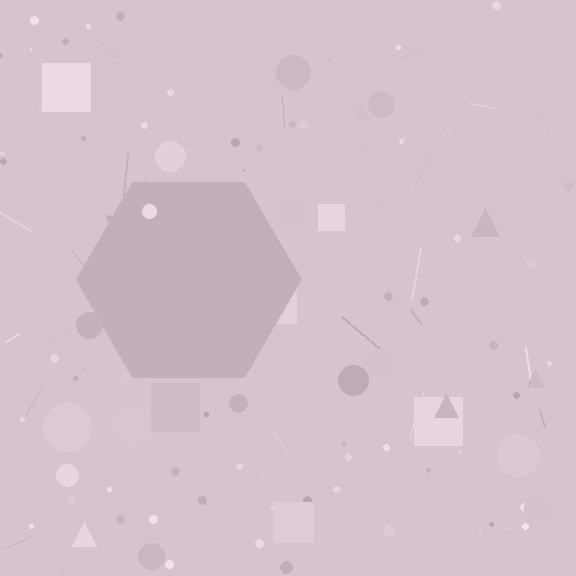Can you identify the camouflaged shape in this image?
The camouflaged shape is a hexagon.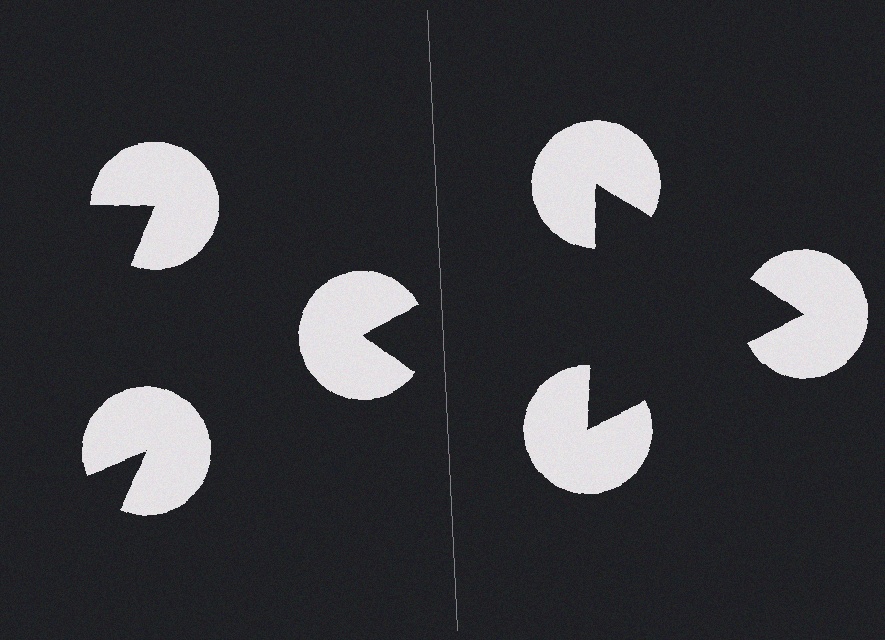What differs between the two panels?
The pac-man discs are positioned identically on both sides; only the wedge orientations differ. On the right they align to a triangle; on the left they are misaligned.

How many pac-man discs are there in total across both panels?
6 — 3 on each side.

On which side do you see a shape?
An illusory triangle appears on the right side. On the left side the wedge cuts are rotated, so no coherent shape forms.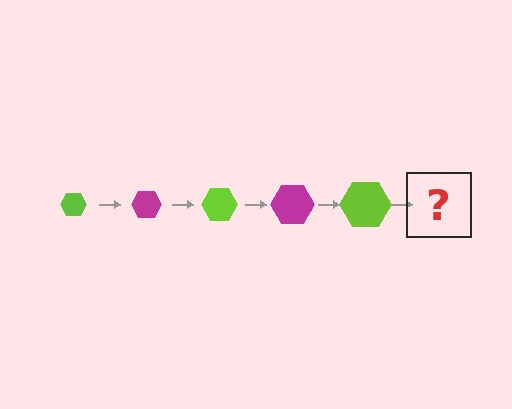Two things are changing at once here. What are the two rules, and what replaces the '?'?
The two rules are that the hexagon grows larger each step and the color cycles through lime and magenta. The '?' should be a magenta hexagon, larger than the previous one.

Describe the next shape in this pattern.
It should be a magenta hexagon, larger than the previous one.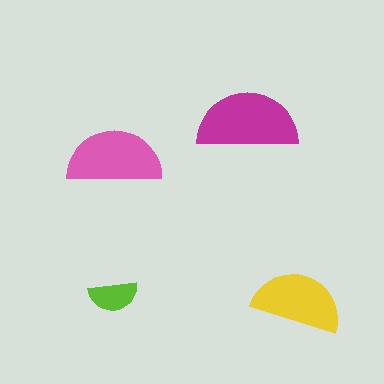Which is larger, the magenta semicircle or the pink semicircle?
The magenta one.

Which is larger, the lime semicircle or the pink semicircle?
The pink one.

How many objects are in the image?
There are 4 objects in the image.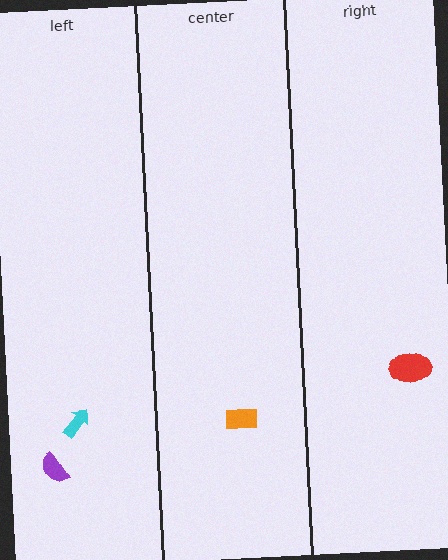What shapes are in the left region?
The cyan arrow, the purple semicircle.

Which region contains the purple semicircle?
The left region.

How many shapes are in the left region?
2.